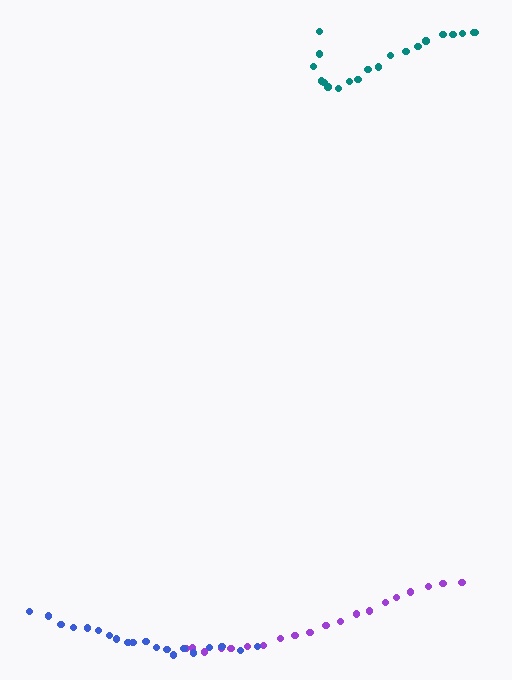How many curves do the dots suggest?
There are 3 distinct paths.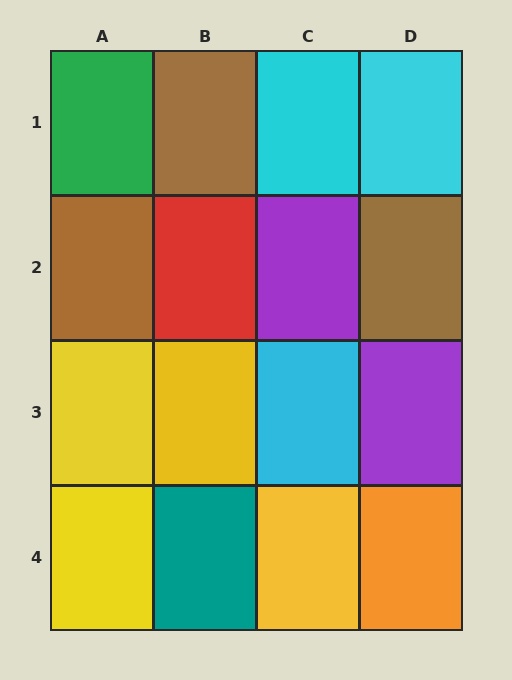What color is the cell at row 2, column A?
Brown.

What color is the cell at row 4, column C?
Yellow.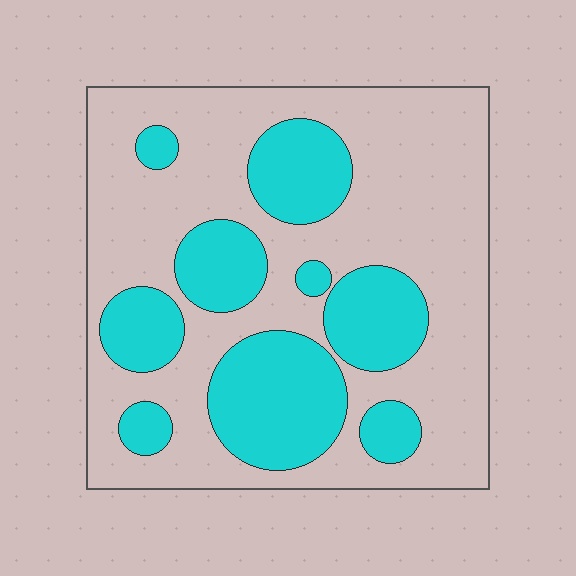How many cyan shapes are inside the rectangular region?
9.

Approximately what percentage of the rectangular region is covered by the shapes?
Approximately 35%.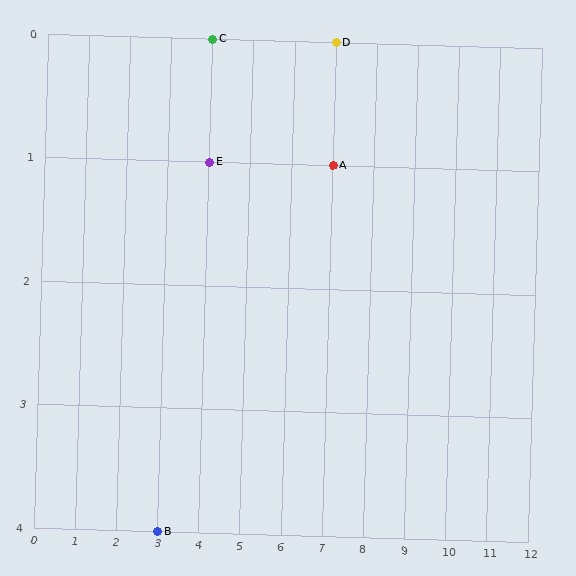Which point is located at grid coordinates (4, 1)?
Point E is at (4, 1).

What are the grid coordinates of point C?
Point C is at grid coordinates (4, 0).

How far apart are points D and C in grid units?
Points D and C are 3 columns apart.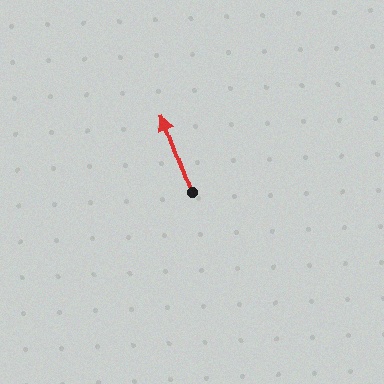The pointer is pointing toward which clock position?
Roughly 11 o'clock.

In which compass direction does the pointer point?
North.